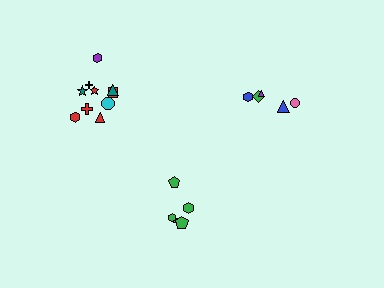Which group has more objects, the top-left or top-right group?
The top-left group.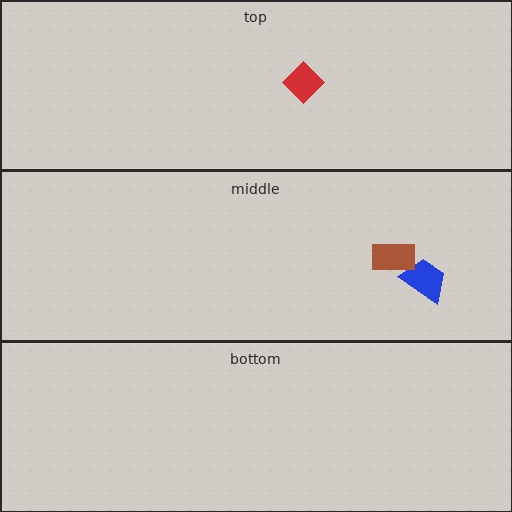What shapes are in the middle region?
The blue trapezoid, the brown rectangle.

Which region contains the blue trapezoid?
The middle region.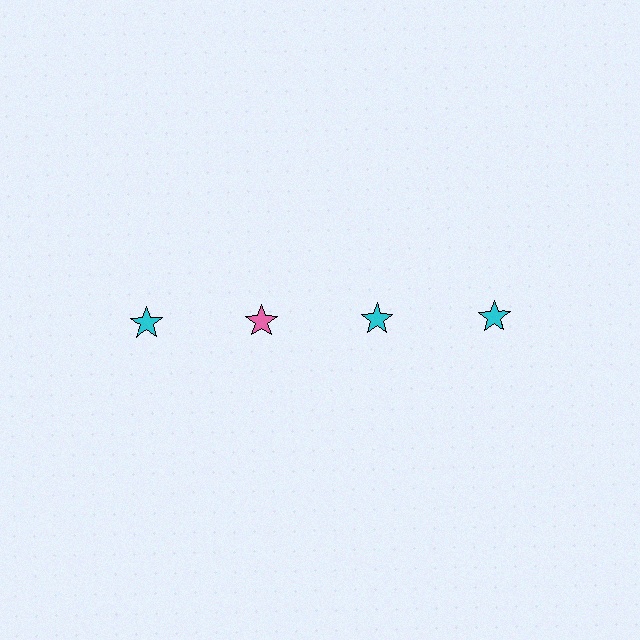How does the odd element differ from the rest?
It has a different color: pink instead of cyan.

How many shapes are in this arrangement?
There are 4 shapes arranged in a grid pattern.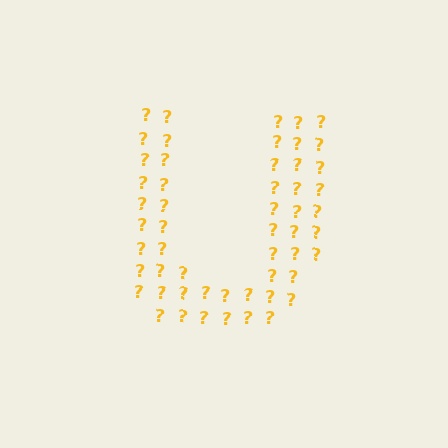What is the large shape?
The large shape is the letter U.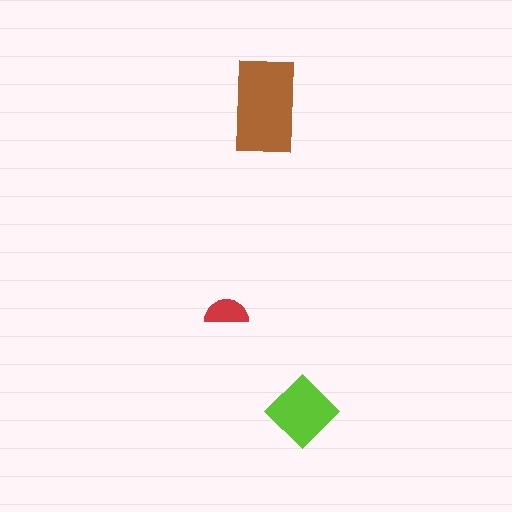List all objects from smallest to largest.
The red semicircle, the lime diamond, the brown rectangle.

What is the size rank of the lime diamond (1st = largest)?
2nd.